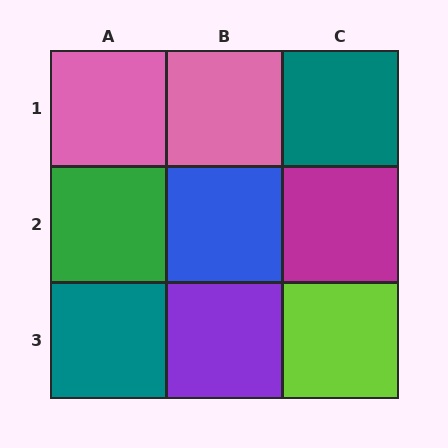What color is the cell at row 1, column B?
Pink.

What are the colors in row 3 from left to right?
Teal, purple, lime.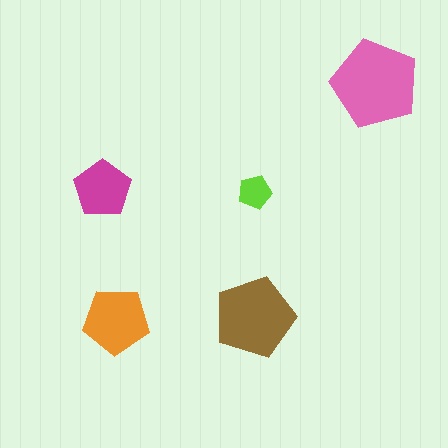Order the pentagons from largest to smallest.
the pink one, the brown one, the orange one, the magenta one, the lime one.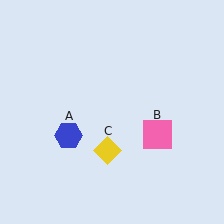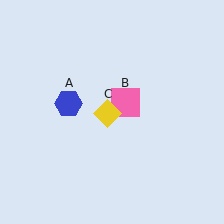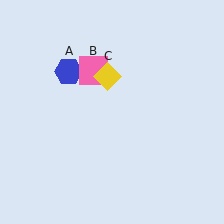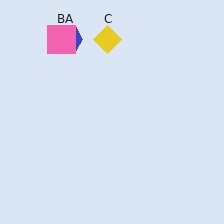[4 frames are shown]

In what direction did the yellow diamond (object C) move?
The yellow diamond (object C) moved up.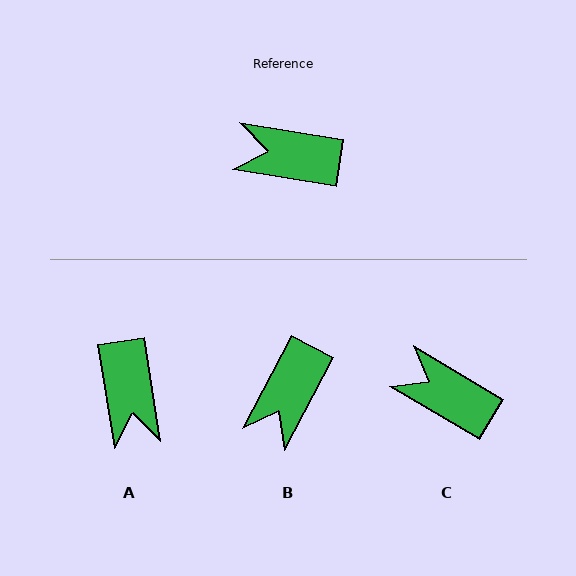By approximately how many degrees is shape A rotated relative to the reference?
Approximately 108 degrees counter-clockwise.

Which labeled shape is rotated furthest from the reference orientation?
A, about 108 degrees away.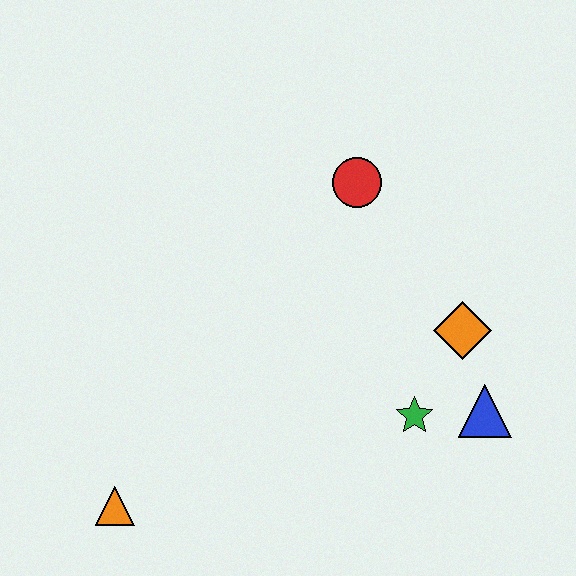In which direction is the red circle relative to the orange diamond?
The red circle is above the orange diamond.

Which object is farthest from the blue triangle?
The orange triangle is farthest from the blue triangle.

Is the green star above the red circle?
No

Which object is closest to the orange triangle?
The green star is closest to the orange triangle.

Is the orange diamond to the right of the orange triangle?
Yes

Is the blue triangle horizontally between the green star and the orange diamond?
No